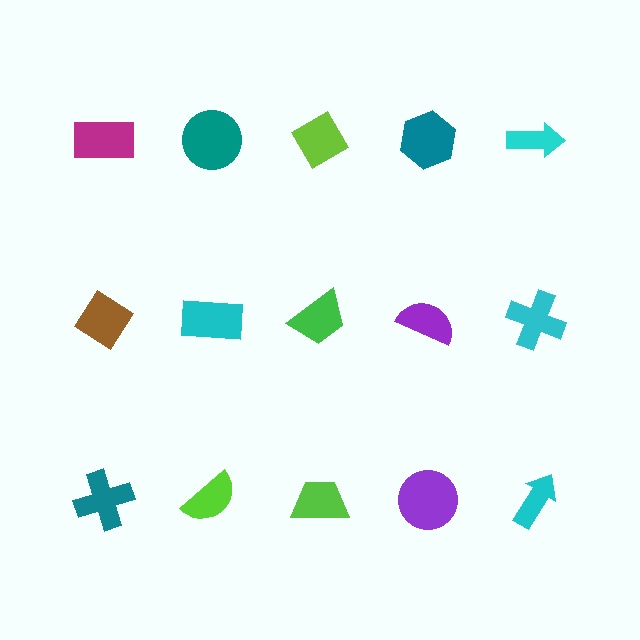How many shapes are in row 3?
5 shapes.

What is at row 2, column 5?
A cyan cross.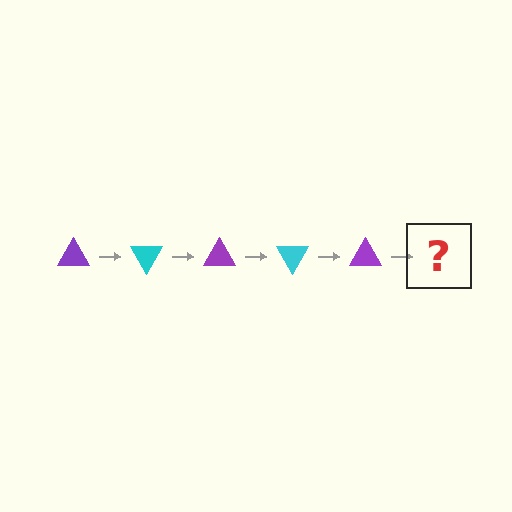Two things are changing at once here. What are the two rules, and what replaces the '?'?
The two rules are that it rotates 60 degrees each step and the color cycles through purple and cyan. The '?' should be a cyan triangle, rotated 300 degrees from the start.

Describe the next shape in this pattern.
It should be a cyan triangle, rotated 300 degrees from the start.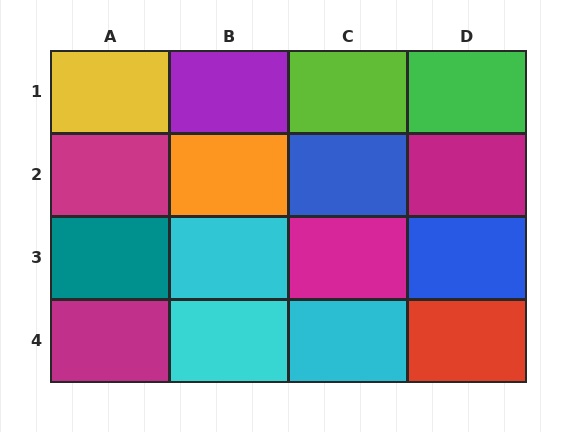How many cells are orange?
1 cell is orange.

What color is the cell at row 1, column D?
Green.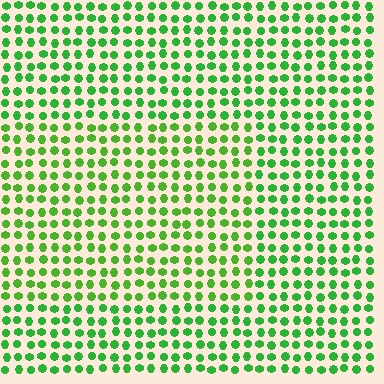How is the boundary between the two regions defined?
The boundary is defined purely by a slight shift in hue (about 19 degrees). Spacing, size, and orientation are identical on both sides.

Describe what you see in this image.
The image is filled with small green elements in a uniform arrangement. A rectangle-shaped region is visible where the elements are tinted to a slightly different hue, forming a subtle color boundary.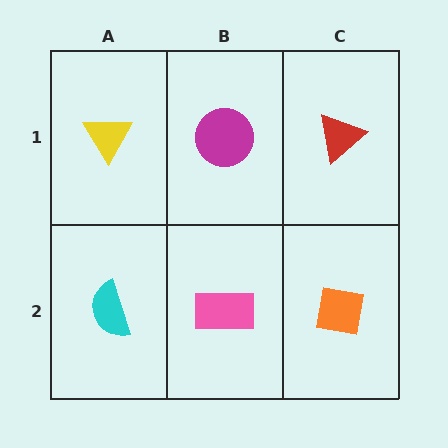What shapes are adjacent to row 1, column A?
A cyan semicircle (row 2, column A), a magenta circle (row 1, column B).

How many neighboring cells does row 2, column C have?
2.